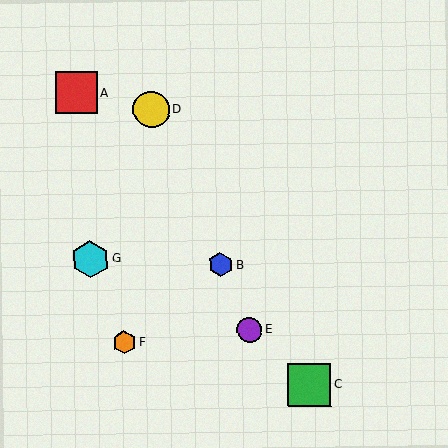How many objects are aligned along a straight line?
3 objects (B, D, E) are aligned along a straight line.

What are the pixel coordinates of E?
Object E is at (249, 330).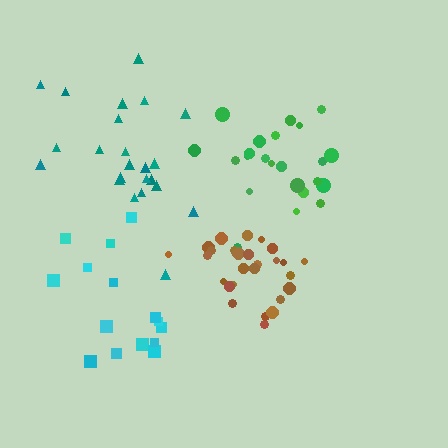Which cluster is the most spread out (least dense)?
Cyan.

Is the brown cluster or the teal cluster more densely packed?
Brown.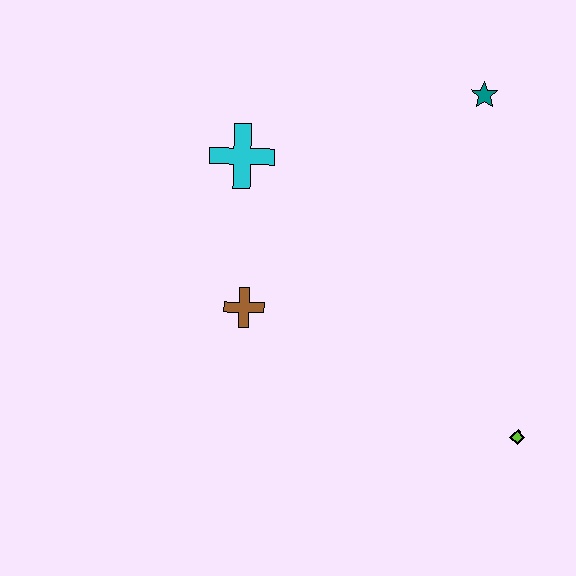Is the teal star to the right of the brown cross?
Yes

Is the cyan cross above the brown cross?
Yes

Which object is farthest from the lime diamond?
The cyan cross is farthest from the lime diamond.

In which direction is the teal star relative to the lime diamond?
The teal star is above the lime diamond.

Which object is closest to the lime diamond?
The brown cross is closest to the lime diamond.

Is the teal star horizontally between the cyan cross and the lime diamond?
Yes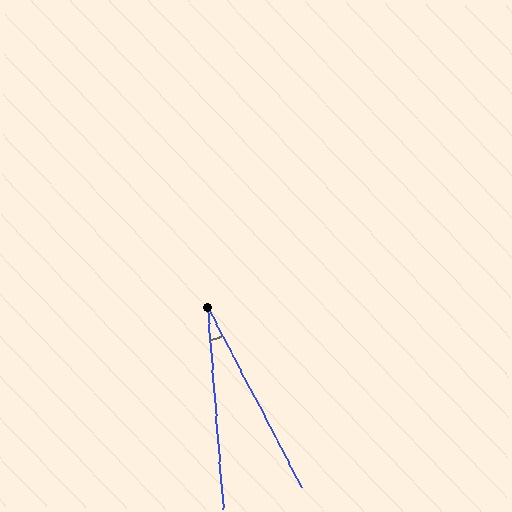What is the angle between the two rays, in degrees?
Approximately 23 degrees.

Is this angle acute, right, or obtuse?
It is acute.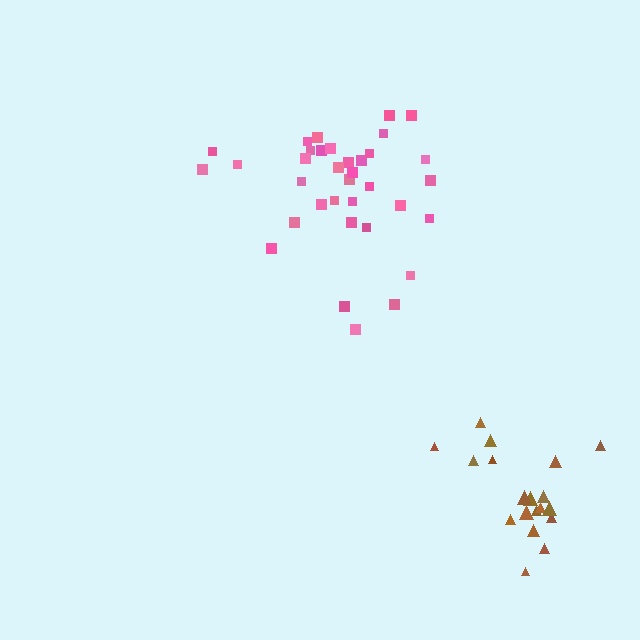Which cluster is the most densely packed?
Brown.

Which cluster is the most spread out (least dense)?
Pink.